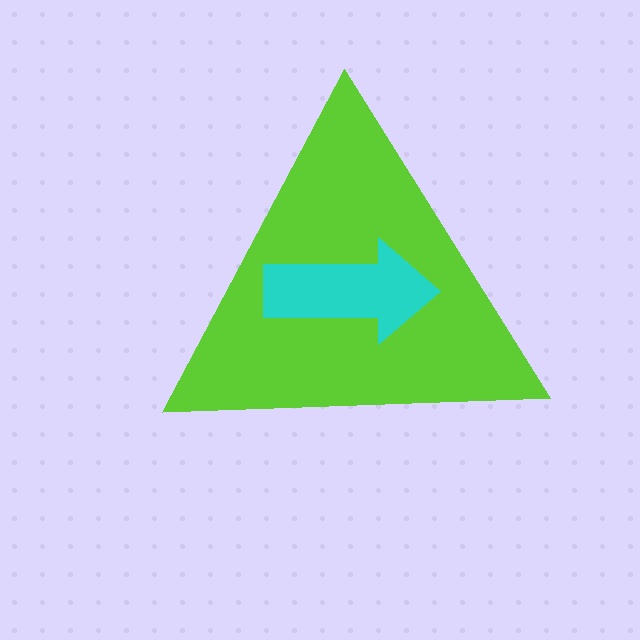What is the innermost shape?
The cyan arrow.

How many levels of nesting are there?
2.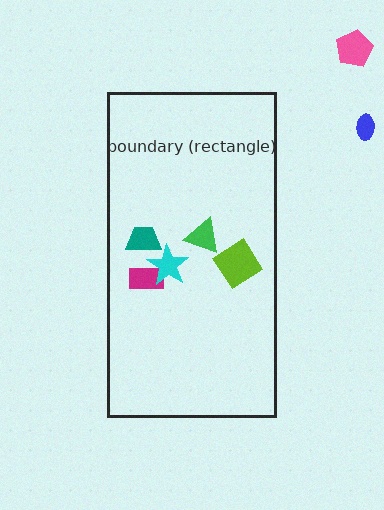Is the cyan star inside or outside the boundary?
Inside.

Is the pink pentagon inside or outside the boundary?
Outside.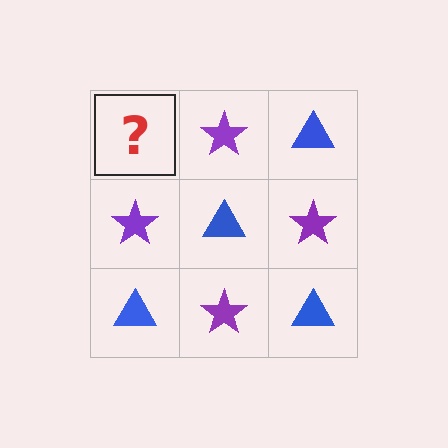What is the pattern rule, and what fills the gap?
The rule is that it alternates blue triangle and purple star in a checkerboard pattern. The gap should be filled with a blue triangle.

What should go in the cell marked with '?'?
The missing cell should contain a blue triangle.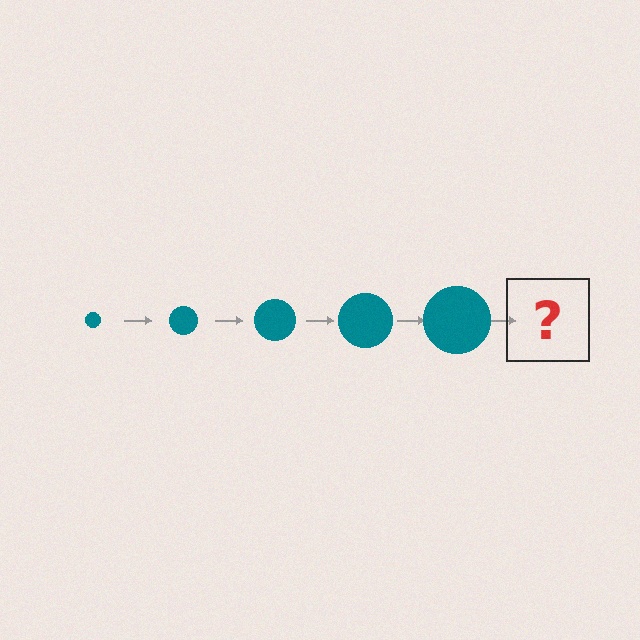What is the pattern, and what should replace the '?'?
The pattern is that the circle gets progressively larger each step. The '?' should be a teal circle, larger than the previous one.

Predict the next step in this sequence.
The next step is a teal circle, larger than the previous one.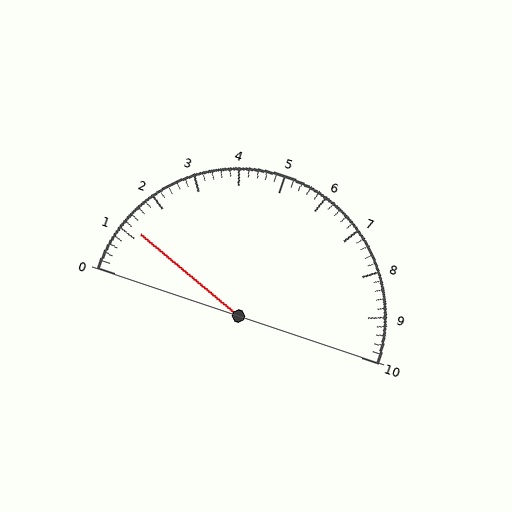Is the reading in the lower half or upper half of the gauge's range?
The reading is in the lower half of the range (0 to 10).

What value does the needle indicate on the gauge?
The needle indicates approximately 1.2.